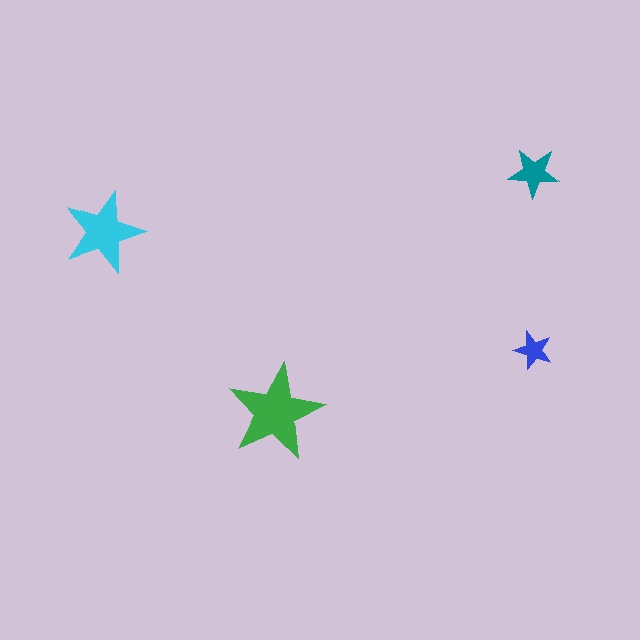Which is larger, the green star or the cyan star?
The green one.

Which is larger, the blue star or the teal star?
The teal one.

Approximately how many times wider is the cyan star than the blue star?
About 2 times wider.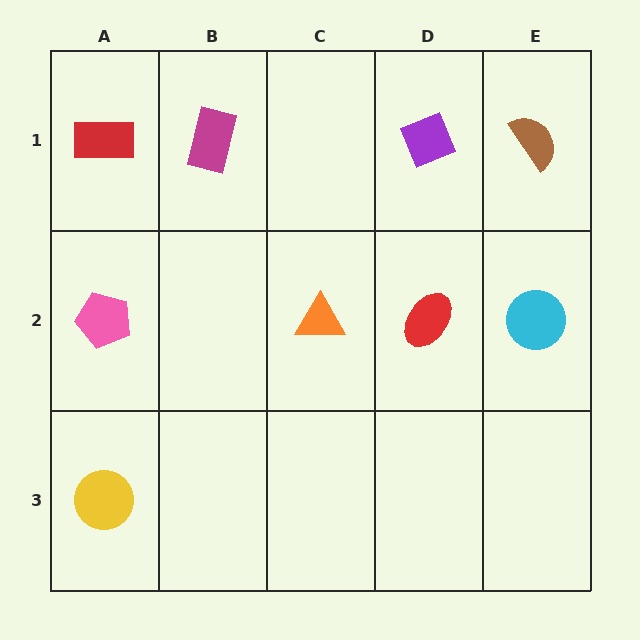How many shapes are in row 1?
4 shapes.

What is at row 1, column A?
A red rectangle.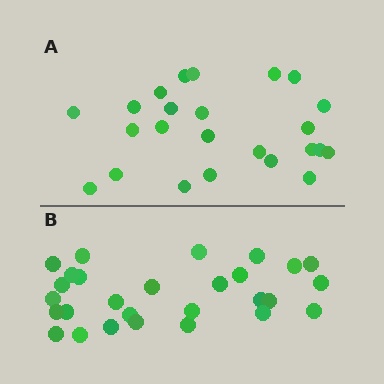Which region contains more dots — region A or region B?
Region B (the bottom region) has more dots.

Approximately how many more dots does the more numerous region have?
Region B has about 4 more dots than region A.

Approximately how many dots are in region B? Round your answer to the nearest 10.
About 30 dots. (The exact count is 28, which rounds to 30.)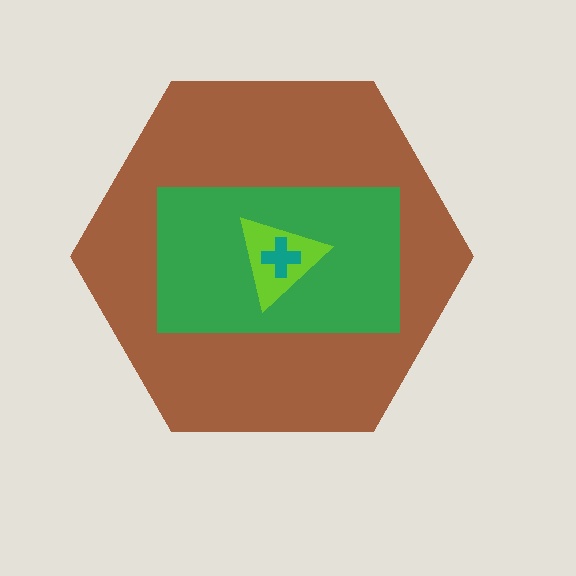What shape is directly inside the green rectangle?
The lime triangle.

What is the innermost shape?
The teal cross.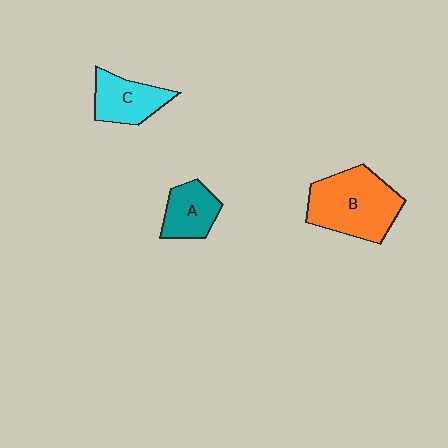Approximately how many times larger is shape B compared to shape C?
Approximately 1.7 times.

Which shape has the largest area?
Shape B (orange).